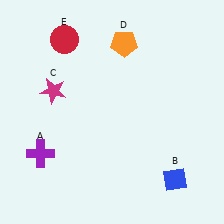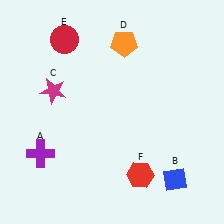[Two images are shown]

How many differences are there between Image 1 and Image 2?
There is 1 difference between the two images.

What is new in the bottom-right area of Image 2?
A red hexagon (F) was added in the bottom-right area of Image 2.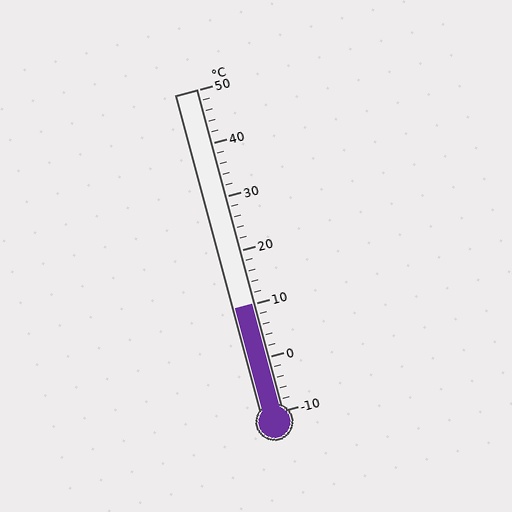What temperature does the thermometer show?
The thermometer shows approximately 10°C.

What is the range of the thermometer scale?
The thermometer scale ranges from -10°C to 50°C.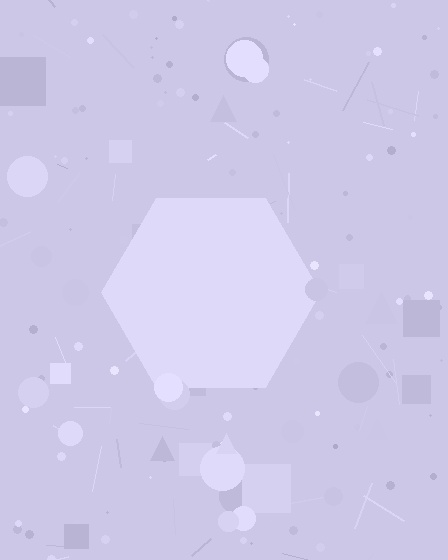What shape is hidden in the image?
A hexagon is hidden in the image.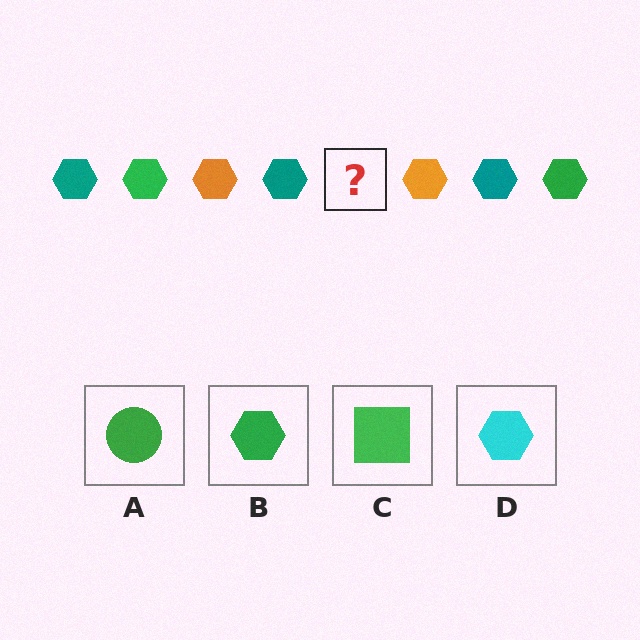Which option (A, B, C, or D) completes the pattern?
B.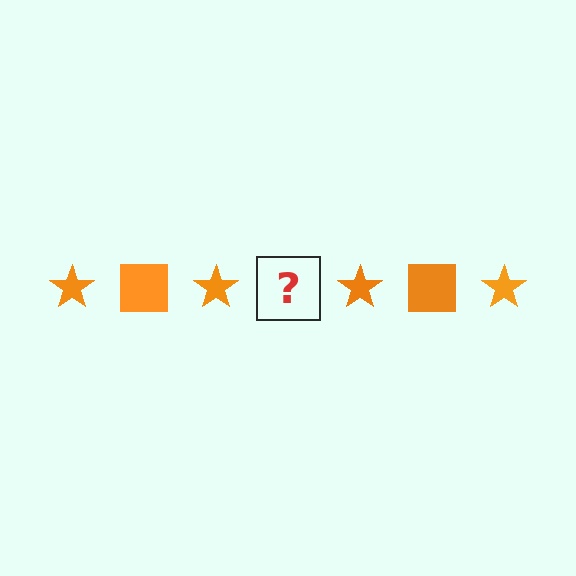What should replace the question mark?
The question mark should be replaced with an orange square.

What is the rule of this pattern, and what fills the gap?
The rule is that the pattern cycles through star, square shapes in orange. The gap should be filled with an orange square.